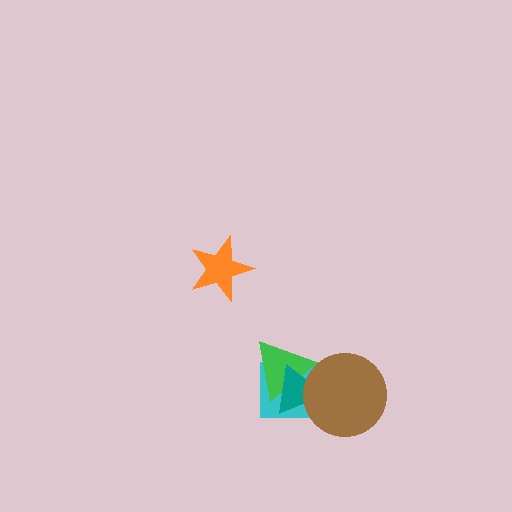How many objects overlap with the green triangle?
3 objects overlap with the green triangle.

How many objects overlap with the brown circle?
3 objects overlap with the brown circle.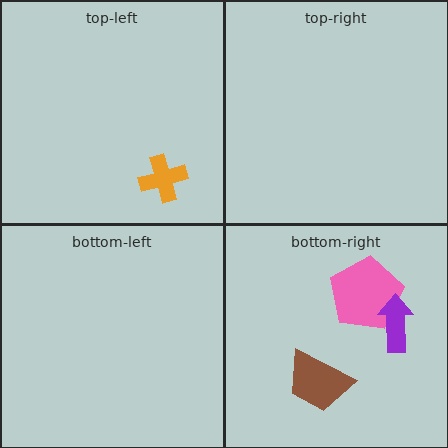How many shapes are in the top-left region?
1.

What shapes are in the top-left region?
The orange cross.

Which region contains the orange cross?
The top-left region.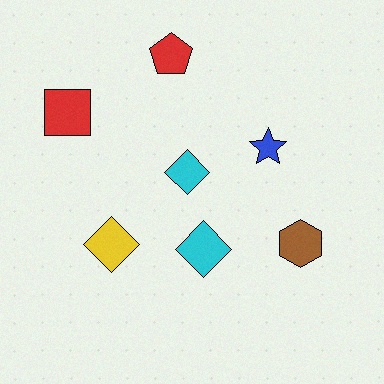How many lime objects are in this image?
There are no lime objects.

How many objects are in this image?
There are 7 objects.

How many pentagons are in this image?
There is 1 pentagon.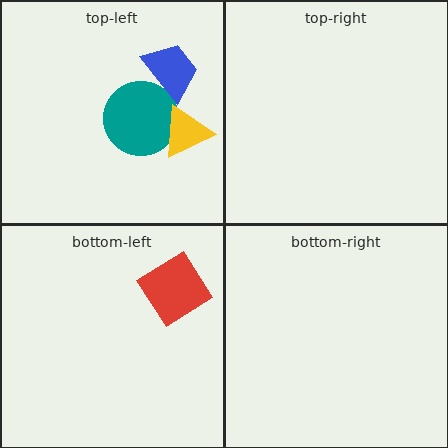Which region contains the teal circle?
The top-left region.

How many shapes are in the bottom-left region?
1.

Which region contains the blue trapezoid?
The top-left region.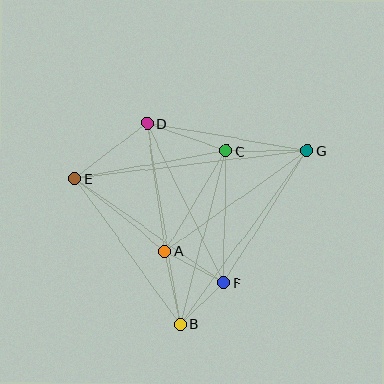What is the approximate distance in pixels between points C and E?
The distance between C and E is approximately 154 pixels.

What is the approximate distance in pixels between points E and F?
The distance between E and F is approximately 182 pixels.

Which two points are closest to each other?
Points B and F are closest to each other.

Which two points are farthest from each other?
Points E and G are farthest from each other.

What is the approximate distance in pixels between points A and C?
The distance between A and C is approximately 117 pixels.